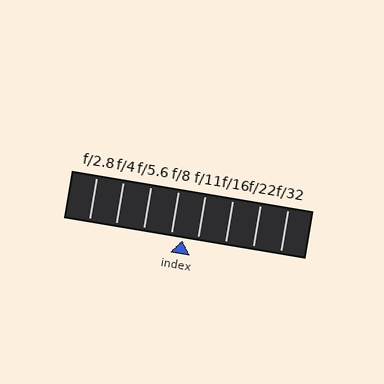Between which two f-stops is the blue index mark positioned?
The index mark is between f/8 and f/11.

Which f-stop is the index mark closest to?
The index mark is closest to f/8.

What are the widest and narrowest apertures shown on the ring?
The widest aperture shown is f/2.8 and the narrowest is f/32.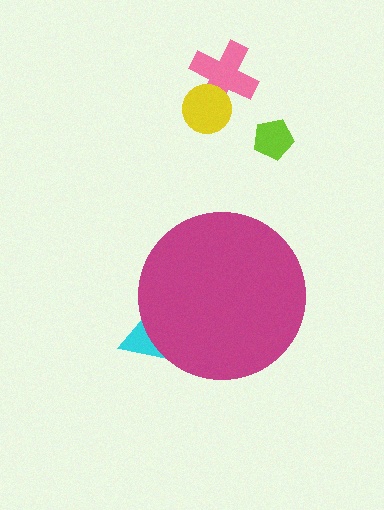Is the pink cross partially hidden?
No, the pink cross is fully visible.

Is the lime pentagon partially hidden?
No, the lime pentagon is fully visible.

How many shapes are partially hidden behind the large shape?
1 shape is partially hidden.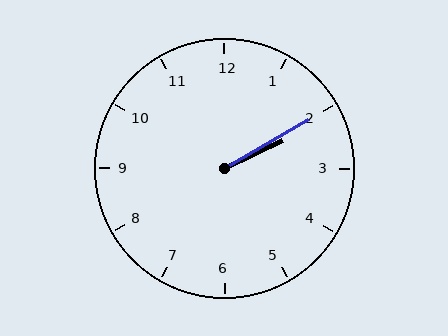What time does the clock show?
2:10.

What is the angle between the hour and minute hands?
Approximately 5 degrees.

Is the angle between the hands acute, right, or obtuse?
It is acute.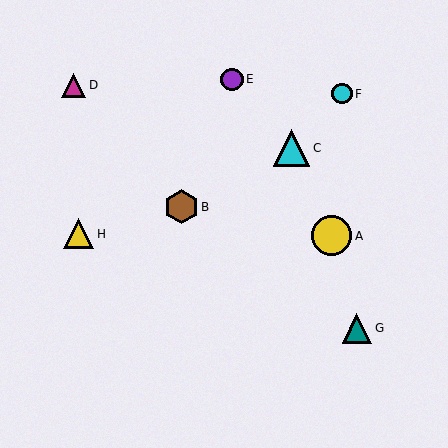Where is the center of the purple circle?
The center of the purple circle is at (232, 79).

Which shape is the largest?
The yellow circle (labeled A) is the largest.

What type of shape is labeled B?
Shape B is a brown hexagon.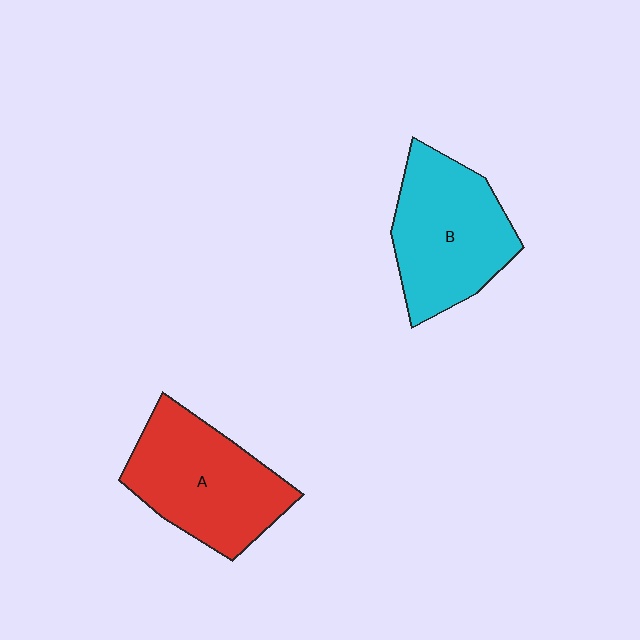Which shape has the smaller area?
Shape B (cyan).